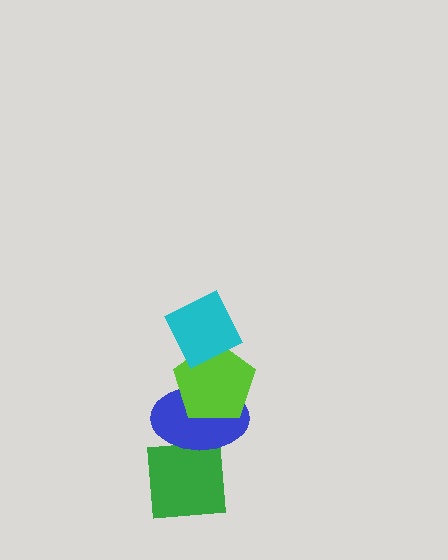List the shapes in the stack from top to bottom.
From top to bottom: the cyan diamond, the lime pentagon, the blue ellipse, the green square.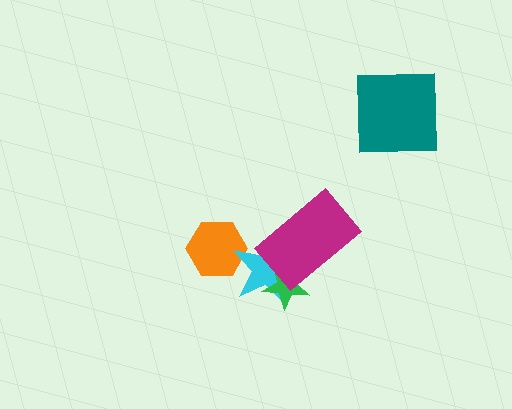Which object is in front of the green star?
The magenta rectangle is in front of the green star.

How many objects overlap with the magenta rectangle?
2 objects overlap with the magenta rectangle.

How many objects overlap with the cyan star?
3 objects overlap with the cyan star.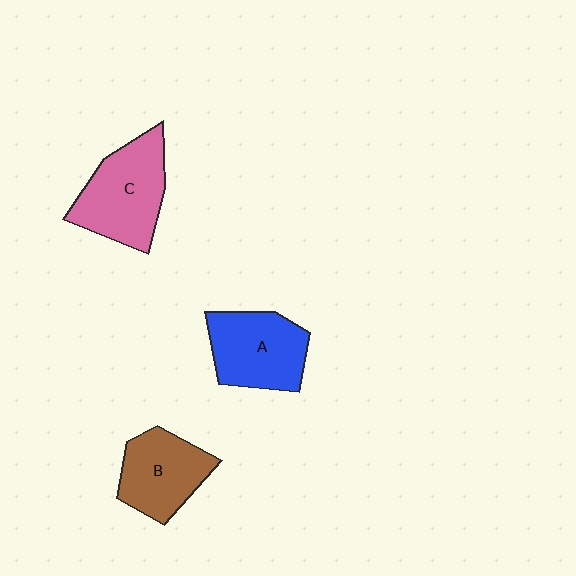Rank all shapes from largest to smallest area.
From largest to smallest: C (pink), A (blue), B (brown).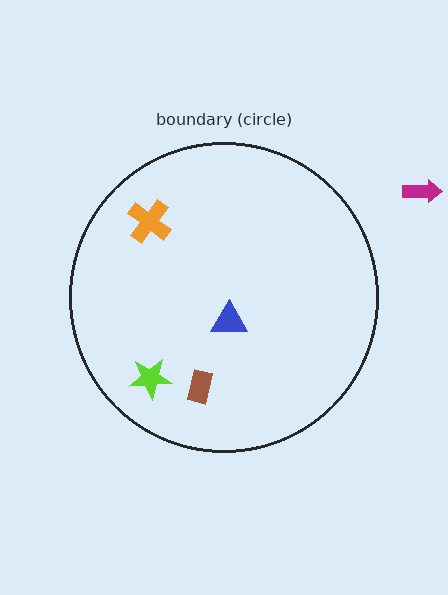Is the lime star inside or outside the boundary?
Inside.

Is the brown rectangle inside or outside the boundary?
Inside.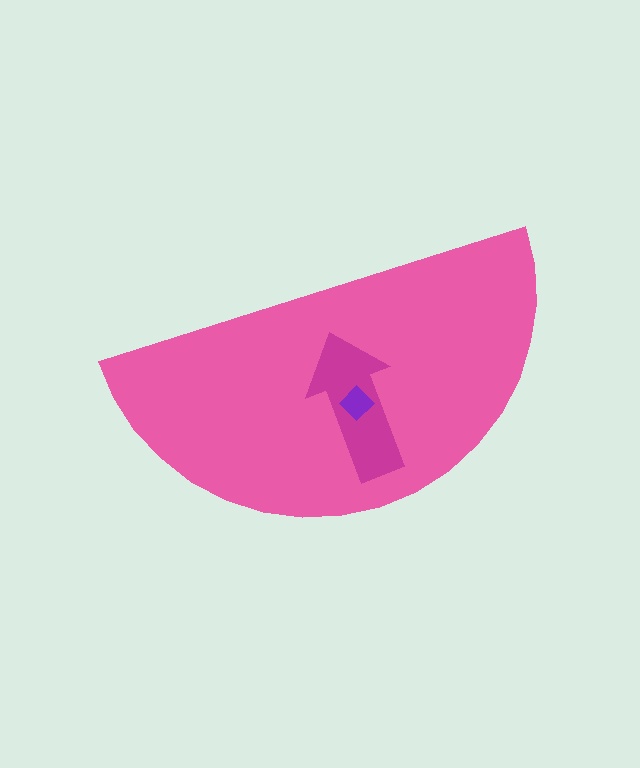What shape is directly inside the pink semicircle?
The magenta arrow.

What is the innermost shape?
The purple diamond.